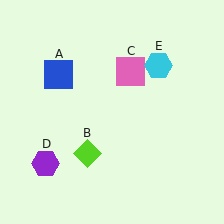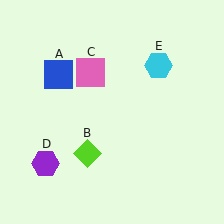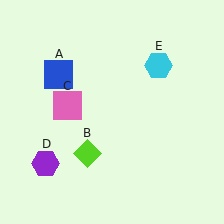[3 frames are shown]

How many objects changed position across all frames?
1 object changed position: pink square (object C).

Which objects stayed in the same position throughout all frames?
Blue square (object A) and lime diamond (object B) and purple hexagon (object D) and cyan hexagon (object E) remained stationary.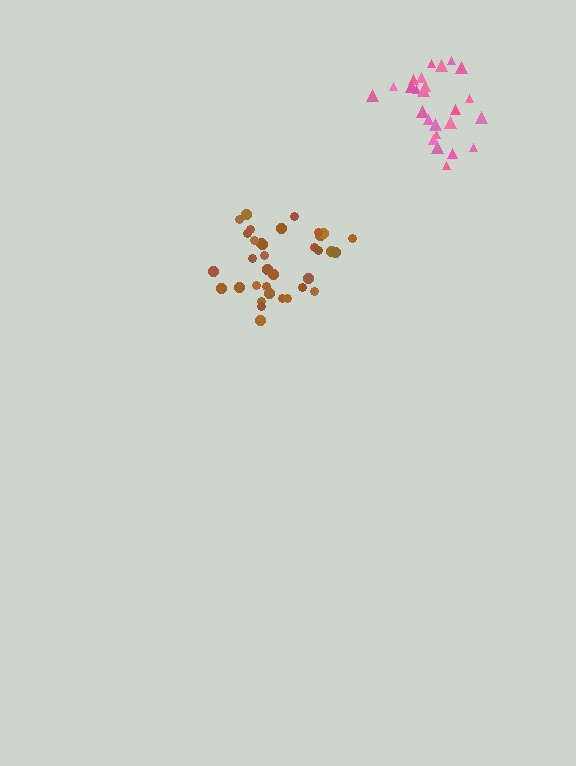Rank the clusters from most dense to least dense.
pink, brown.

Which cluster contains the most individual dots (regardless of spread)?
Brown (35).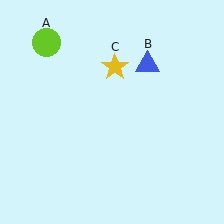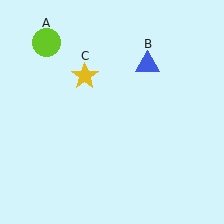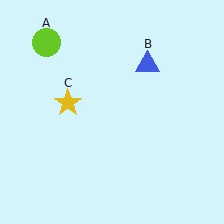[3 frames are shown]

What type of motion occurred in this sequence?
The yellow star (object C) rotated counterclockwise around the center of the scene.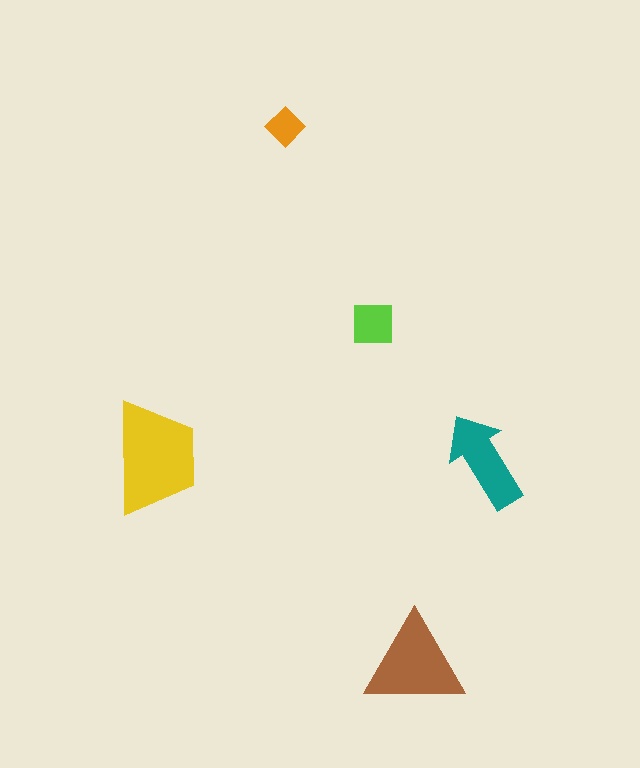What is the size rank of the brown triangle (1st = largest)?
2nd.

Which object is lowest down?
The brown triangle is bottommost.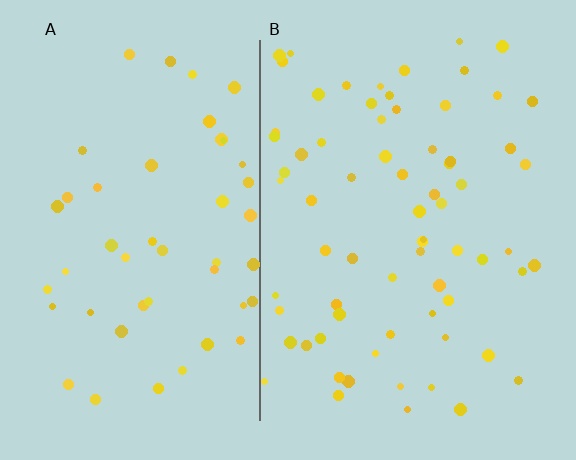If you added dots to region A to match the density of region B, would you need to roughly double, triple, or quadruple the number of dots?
Approximately double.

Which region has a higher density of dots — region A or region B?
B (the right).